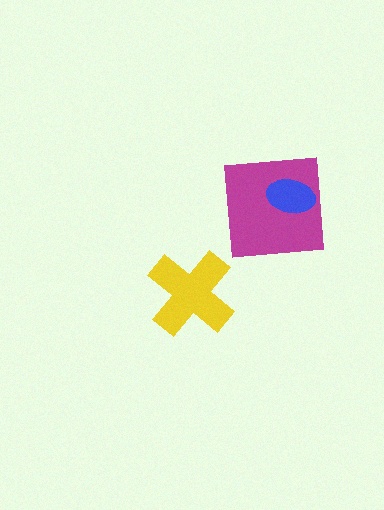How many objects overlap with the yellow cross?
0 objects overlap with the yellow cross.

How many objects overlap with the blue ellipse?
1 object overlaps with the blue ellipse.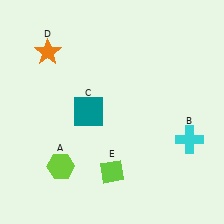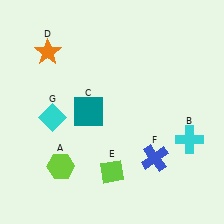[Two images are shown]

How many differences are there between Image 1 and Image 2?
There are 2 differences between the two images.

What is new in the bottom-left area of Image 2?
A cyan diamond (G) was added in the bottom-left area of Image 2.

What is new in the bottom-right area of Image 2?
A blue cross (F) was added in the bottom-right area of Image 2.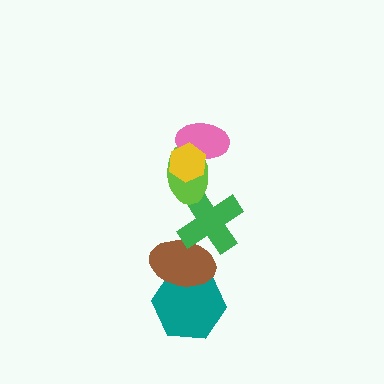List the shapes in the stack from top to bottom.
From top to bottom: the yellow hexagon, the pink ellipse, the lime ellipse, the green cross, the brown ellipse, the teal hexagon.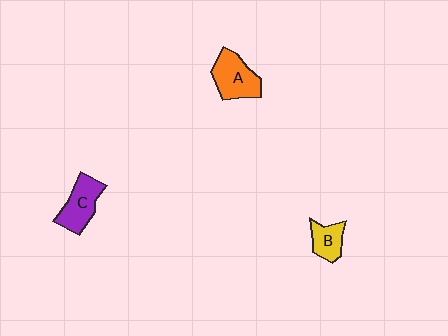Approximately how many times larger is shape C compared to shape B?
Approximately 1.5 times.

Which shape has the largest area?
Shape A (orange).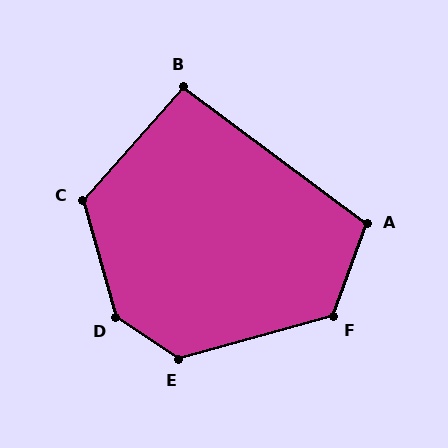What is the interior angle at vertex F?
Approximately 126 degrees (obtuse).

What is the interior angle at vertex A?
Approximately 107 degrees (obtuse).